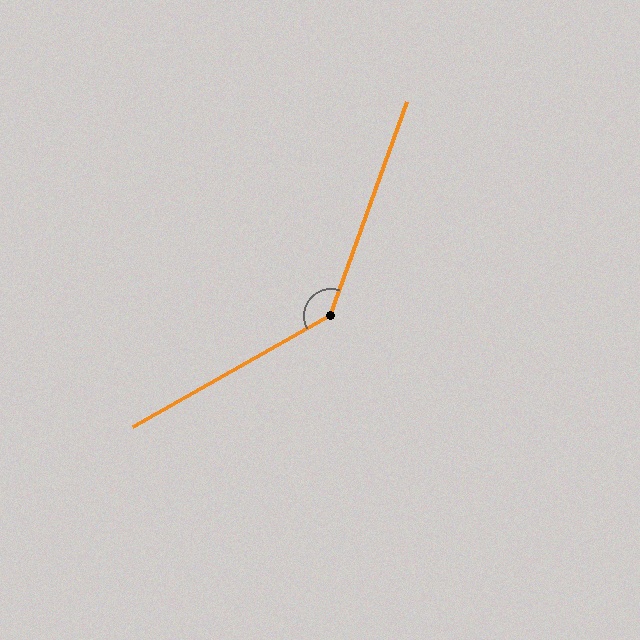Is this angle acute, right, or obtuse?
It is obtuse.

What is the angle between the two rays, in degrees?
Approximately 139 degrees.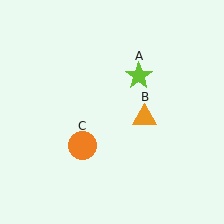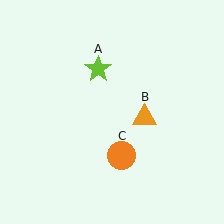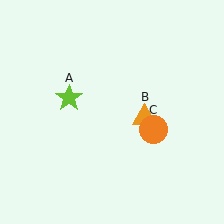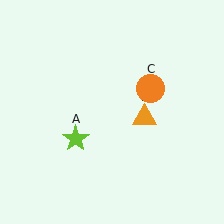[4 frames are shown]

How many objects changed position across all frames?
2 objects changed position: lime star (object A), orange circle (object C).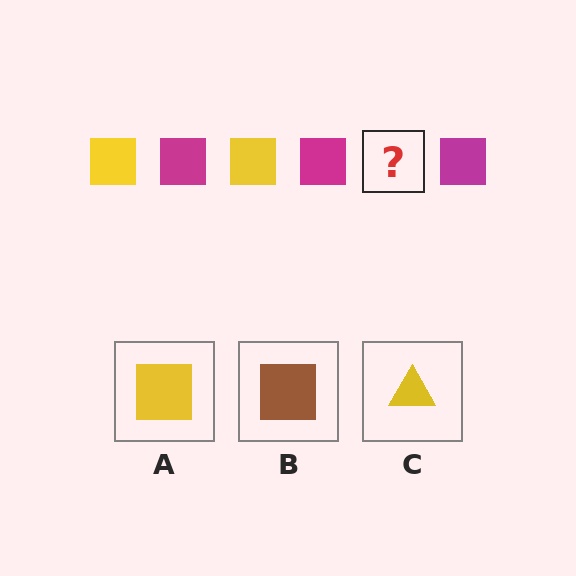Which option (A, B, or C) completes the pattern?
A.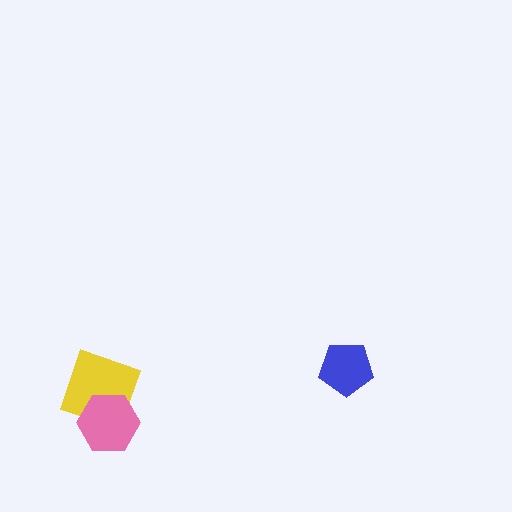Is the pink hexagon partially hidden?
No, no other shape covers it.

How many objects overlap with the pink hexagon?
1 object overlaps with the pink hexagon.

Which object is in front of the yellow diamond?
The pink hexagon is in front of the yellow diamond.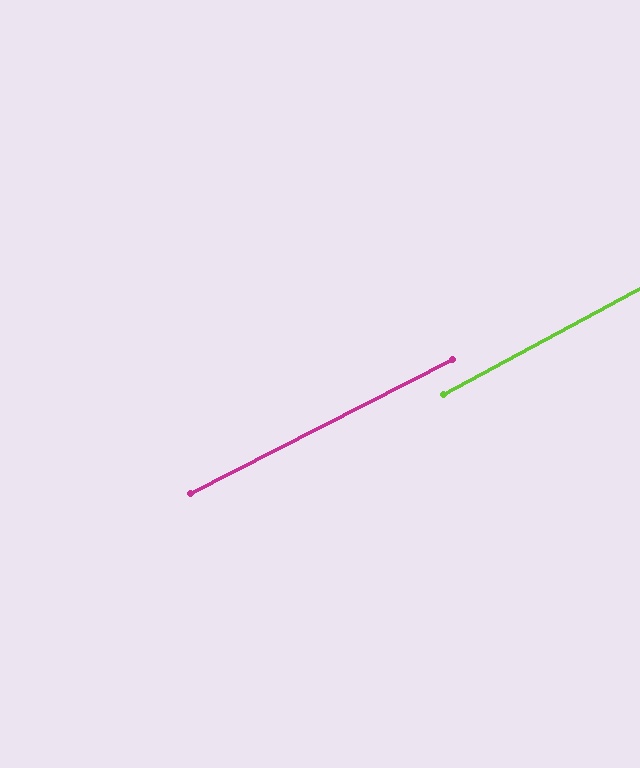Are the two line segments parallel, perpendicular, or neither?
Parallel — their directions differ by only 1.3°.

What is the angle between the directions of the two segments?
Approximately 1 degree.